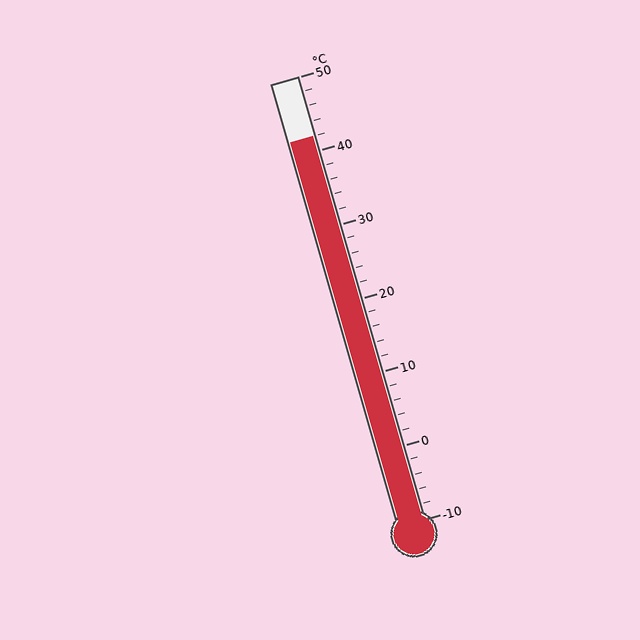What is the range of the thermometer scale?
The thermometer scale ranges from -10°C to 50°C.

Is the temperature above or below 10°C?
The temperature is above 10°C.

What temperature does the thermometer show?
The thermometer shows approximately 42°C.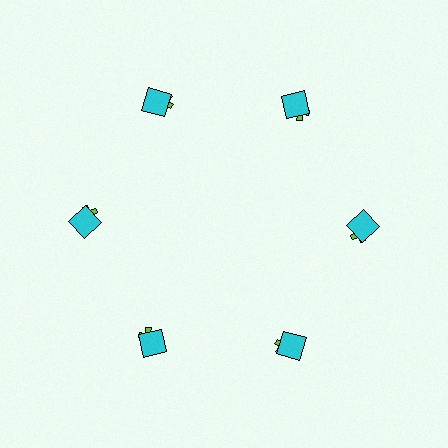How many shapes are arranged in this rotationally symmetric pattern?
There are 12 shapes, arranged in 6 groups of 2.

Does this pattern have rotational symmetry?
Yes, this pattern has 6-fold rotational symmetry. It looks the same after rotating 60 degrees around the center.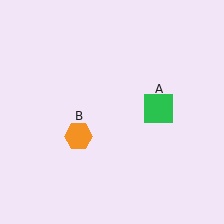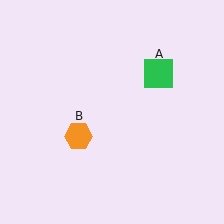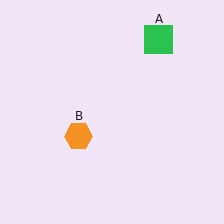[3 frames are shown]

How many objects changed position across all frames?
1 object changed position: green square (object A).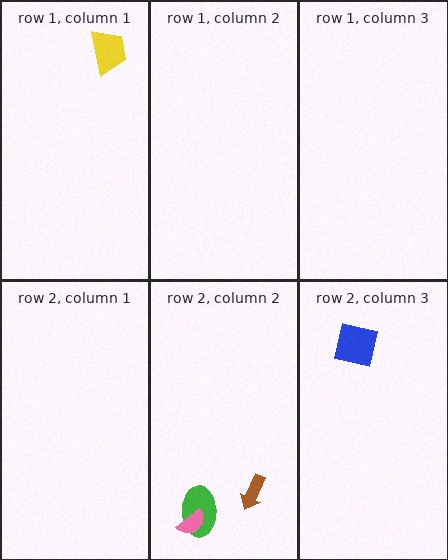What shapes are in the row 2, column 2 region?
The brown arrow, the green ellipse, the pink semicircle.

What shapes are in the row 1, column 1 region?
The yellow trapezoid.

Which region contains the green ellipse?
The row 2, column 2 region.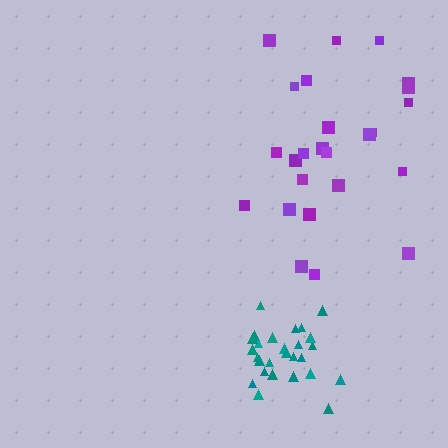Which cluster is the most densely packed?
Teal.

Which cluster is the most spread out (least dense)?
Purple.